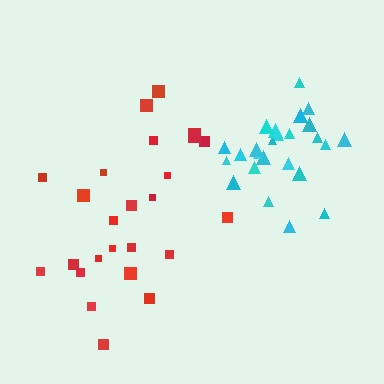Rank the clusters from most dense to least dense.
cyan, red.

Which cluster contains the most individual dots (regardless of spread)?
Red (25).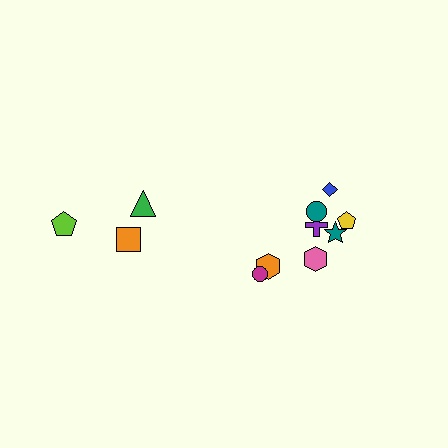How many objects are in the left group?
There are 3 objects.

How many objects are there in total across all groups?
There are 11 objects.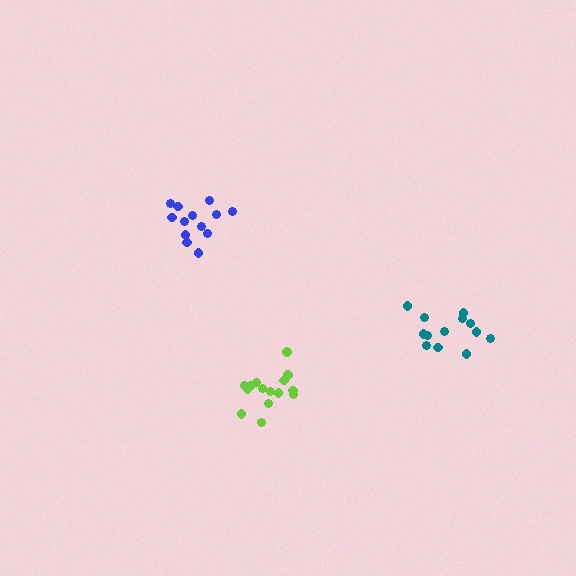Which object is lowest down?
The lime cluster is bottommost.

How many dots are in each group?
Group 1: 15 dots, Group 2: 13 dots, Group 3: 13 dots (41 total).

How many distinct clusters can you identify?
There are 3 distinct clusters.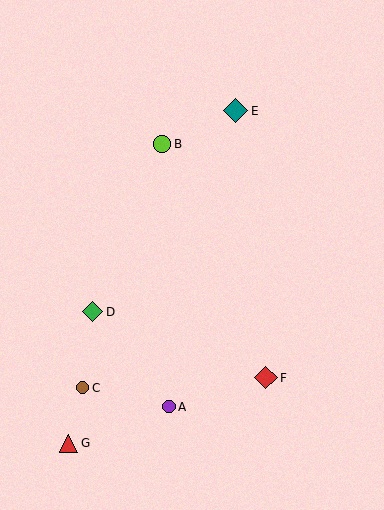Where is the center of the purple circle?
The center of the purple circle is at (169, 407).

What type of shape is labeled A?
Shape A is a purple circle.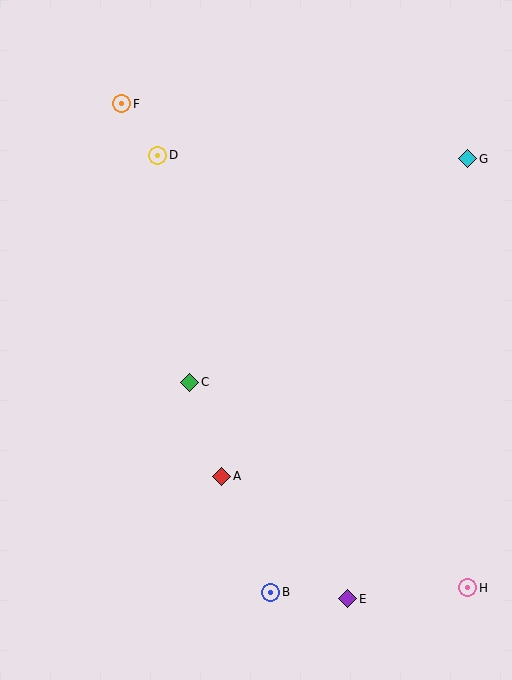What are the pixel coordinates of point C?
Point C is at (190, 382).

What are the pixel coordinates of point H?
Point H is at (468, 588).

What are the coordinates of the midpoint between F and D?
The midpoint between F and D is at (140, 130).